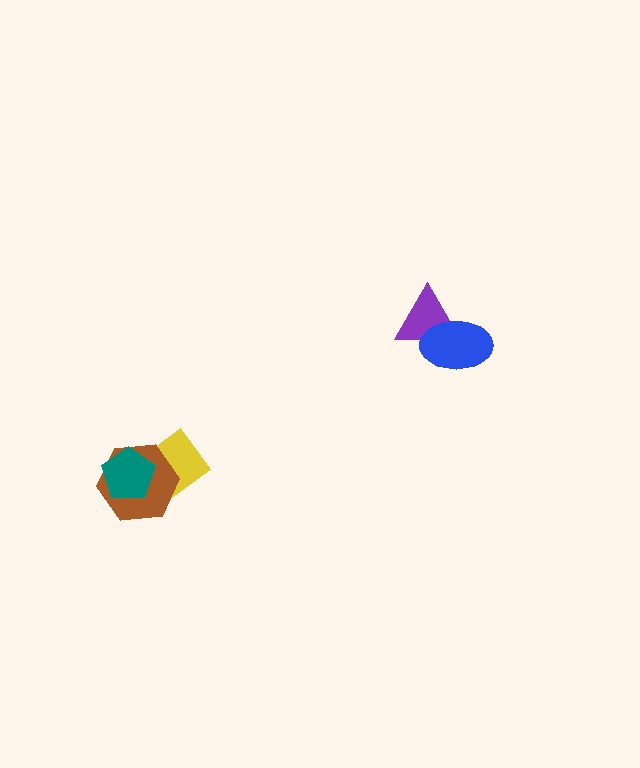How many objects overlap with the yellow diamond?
2 objects overlap with the yellow diamond.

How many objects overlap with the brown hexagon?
2 objects overlap with the brown hexagon.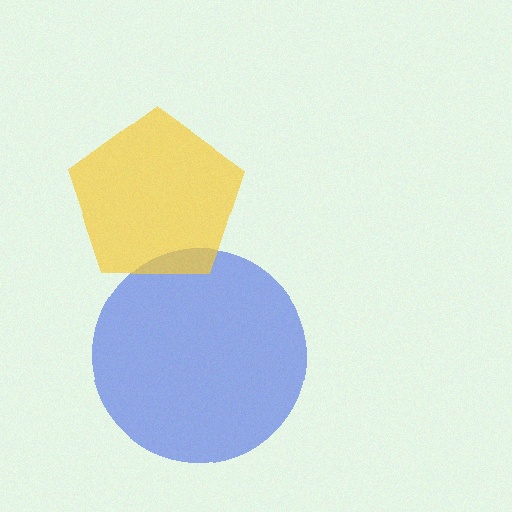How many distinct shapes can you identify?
There are 2 distinct shapes: a blue circle, a yellow pentagon.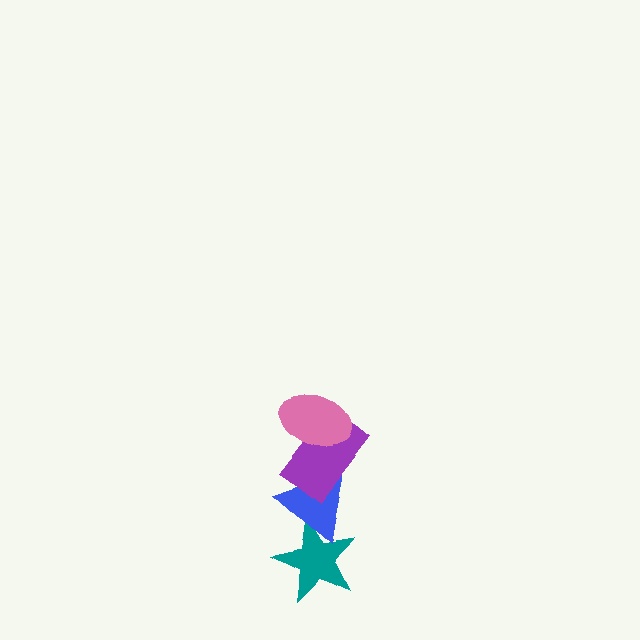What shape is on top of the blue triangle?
The purple rectangle is on top of the blue triangle.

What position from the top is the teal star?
The teal star is 4th from the top.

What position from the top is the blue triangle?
The blue triangle is 3rd from the top.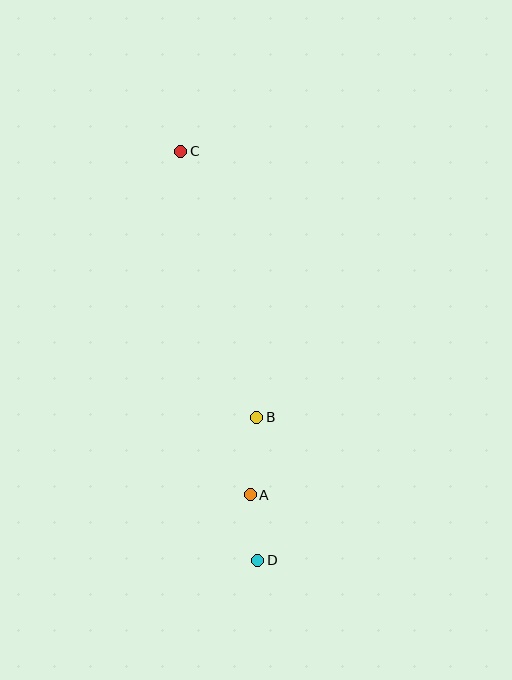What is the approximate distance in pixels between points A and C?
The distance between A and C is approximately 351 pixels.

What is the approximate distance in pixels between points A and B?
The distance between A and B is approximately 78 pixels.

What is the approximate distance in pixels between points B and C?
The distance between B and C is approximately 277 pixels.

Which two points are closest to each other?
Points A and D are closest to each other.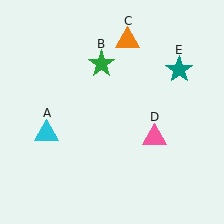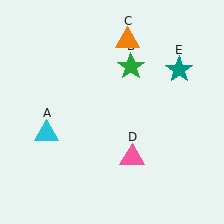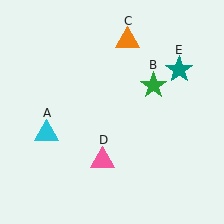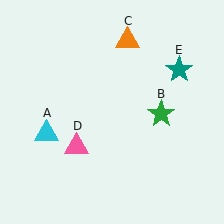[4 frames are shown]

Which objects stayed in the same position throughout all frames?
Cyan triangle (object A) and orange triangle (object C) and teal star (object E) remained stationary.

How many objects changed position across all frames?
2 objects changed position: green star (object B), pink triangle (object D).